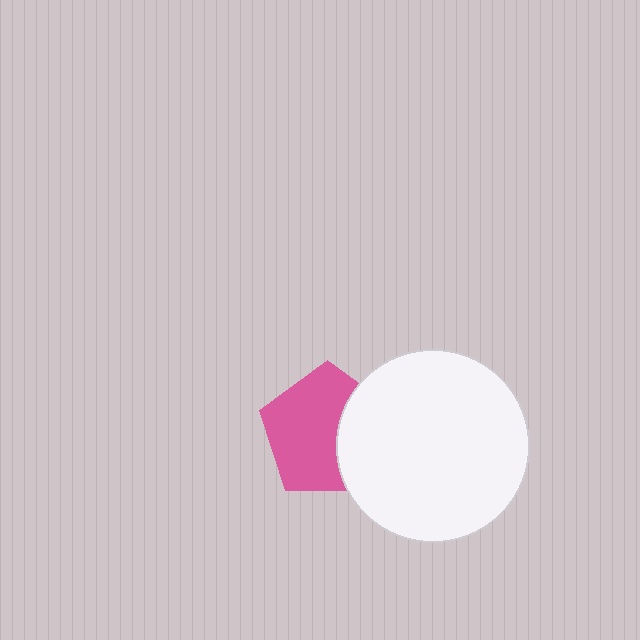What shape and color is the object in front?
The object in front is a white circle.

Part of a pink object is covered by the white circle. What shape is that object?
It is a pentagon.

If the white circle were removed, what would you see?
You would see the complete pink pentagon.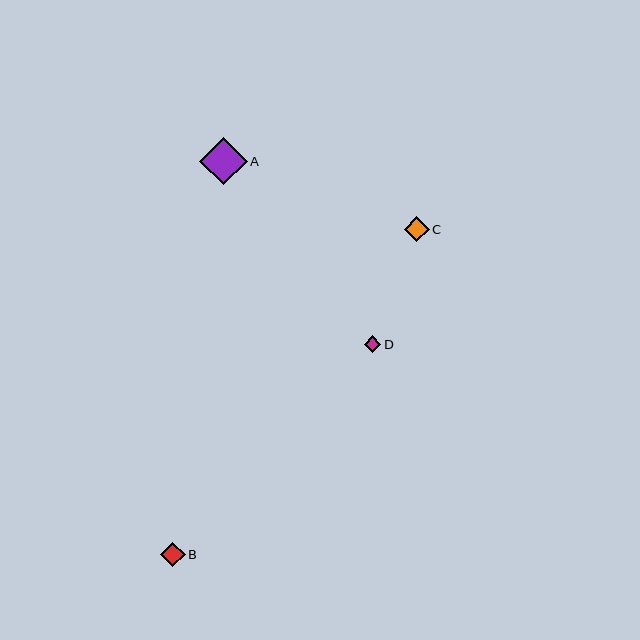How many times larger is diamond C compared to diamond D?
Diamond C is approximately 1.5 times the size of diamond D.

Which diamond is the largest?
Diamond A is the largest with a size of approximately 47 pixels.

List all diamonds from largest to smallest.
From largest to smallest: A, C, B, D.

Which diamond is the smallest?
Diamond D is the smallest with a size of approximately 17 pixels.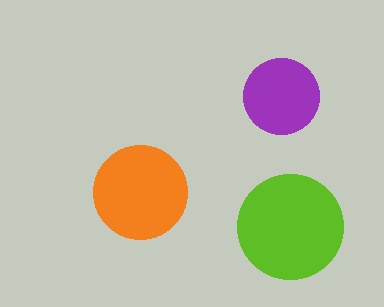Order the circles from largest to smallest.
the lime one, the orange one, the purple one.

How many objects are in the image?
There are 3 objects in the image.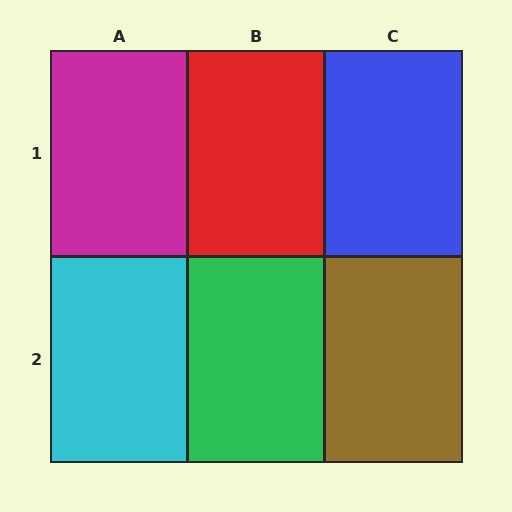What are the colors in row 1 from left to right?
Magenta, red, blue.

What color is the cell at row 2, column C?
Brown.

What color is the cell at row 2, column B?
Green.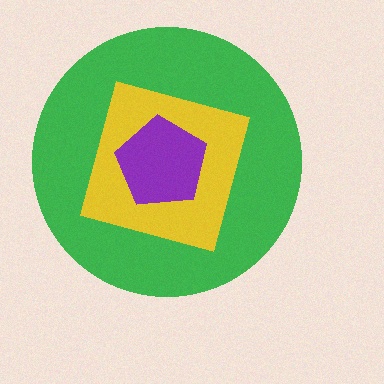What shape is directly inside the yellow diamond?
The purple pentagon.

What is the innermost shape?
The purple pentagon.